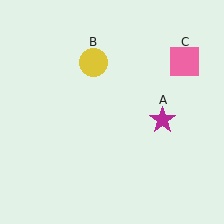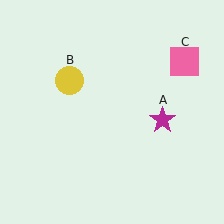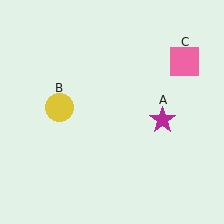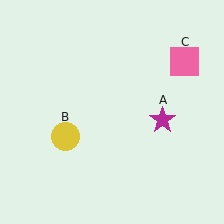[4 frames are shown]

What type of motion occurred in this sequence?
The yellow circle (object B) rotated counterclockwise around the center of the scene.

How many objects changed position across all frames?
1 object changed position: yellow circle (object B).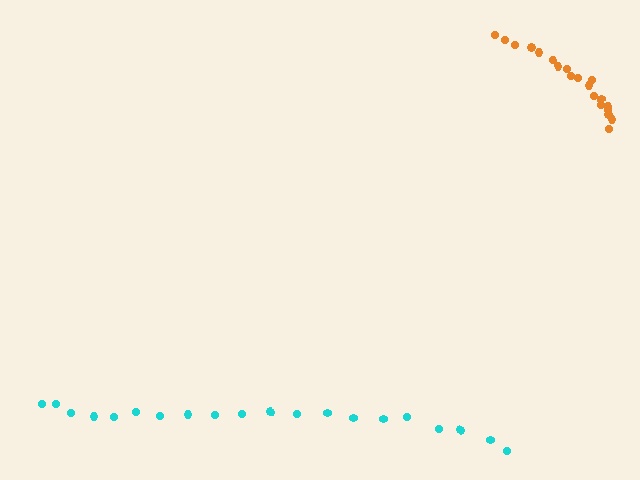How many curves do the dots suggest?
There are 2 distinct paths.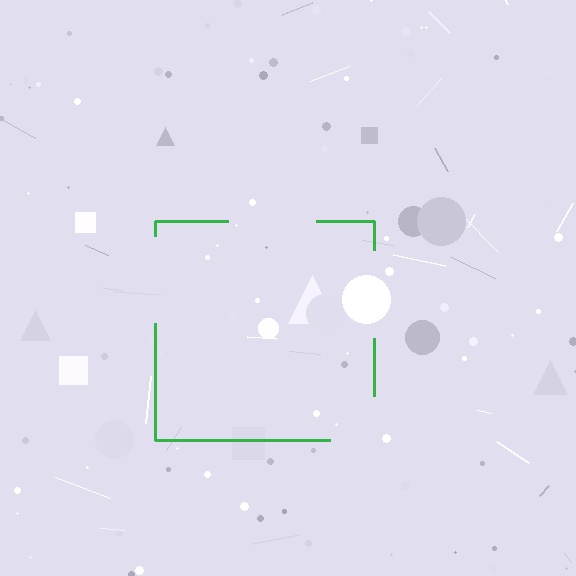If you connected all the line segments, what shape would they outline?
They would outline a square.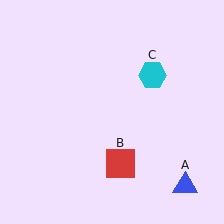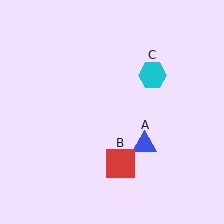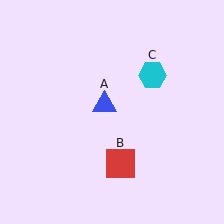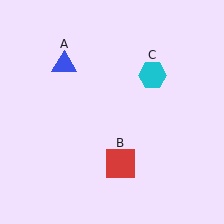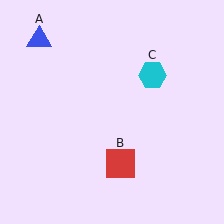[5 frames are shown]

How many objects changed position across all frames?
1 object changed position: blue triangle (object A).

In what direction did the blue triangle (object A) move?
The blue triangle (object A) moved up and to the left.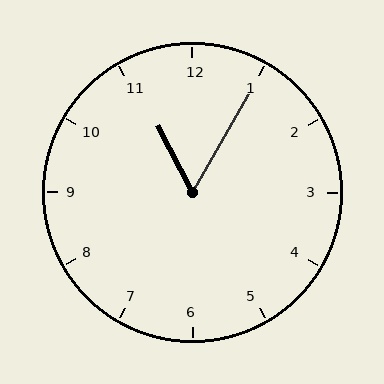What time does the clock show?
11:05.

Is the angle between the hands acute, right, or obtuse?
It is acute.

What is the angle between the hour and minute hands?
Approximately 58 degrees.